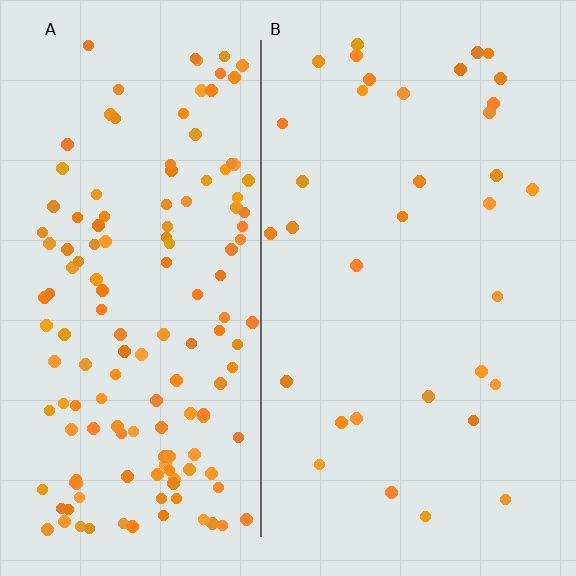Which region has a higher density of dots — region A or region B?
A (the left).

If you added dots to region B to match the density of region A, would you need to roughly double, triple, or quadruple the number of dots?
Approximately quadruple.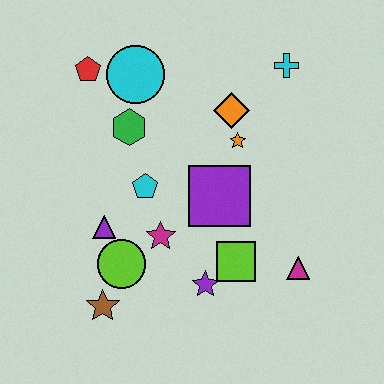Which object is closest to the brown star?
The lime circle is closest to the brown star.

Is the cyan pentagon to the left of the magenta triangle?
Yes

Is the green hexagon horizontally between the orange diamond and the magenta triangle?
No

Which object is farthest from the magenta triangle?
The red pentagon is farthest from the magenta triangle.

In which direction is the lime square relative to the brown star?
The lime square is to the right of the brown star.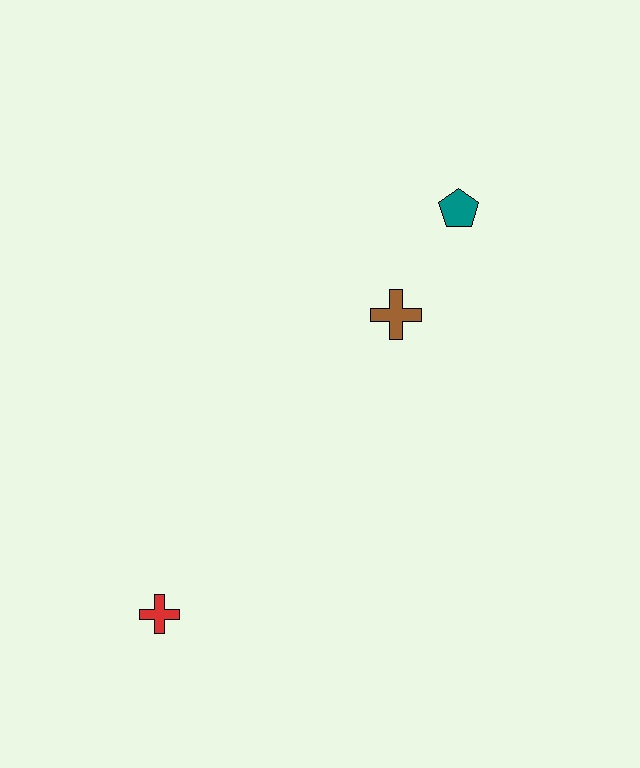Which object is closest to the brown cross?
The teal pentagon is closest to the brown cross.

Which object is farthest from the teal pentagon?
The red cross is farthest from the teal pentagon.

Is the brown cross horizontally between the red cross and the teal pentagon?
Yes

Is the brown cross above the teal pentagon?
No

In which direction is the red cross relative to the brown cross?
The red cross is below the brown cross.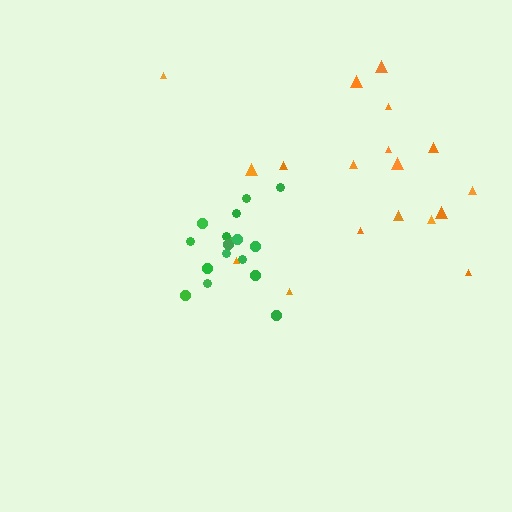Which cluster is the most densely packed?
Green.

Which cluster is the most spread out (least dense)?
Orange.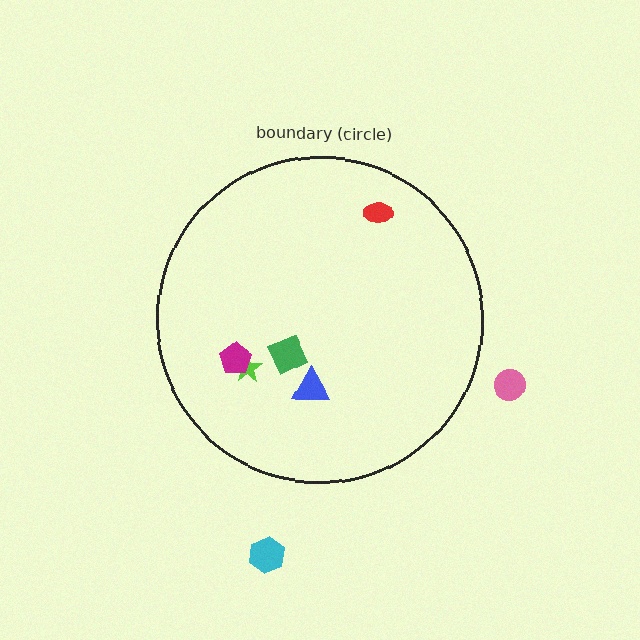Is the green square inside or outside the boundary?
Inside.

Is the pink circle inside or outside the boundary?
Outside.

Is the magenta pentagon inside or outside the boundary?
Inside.